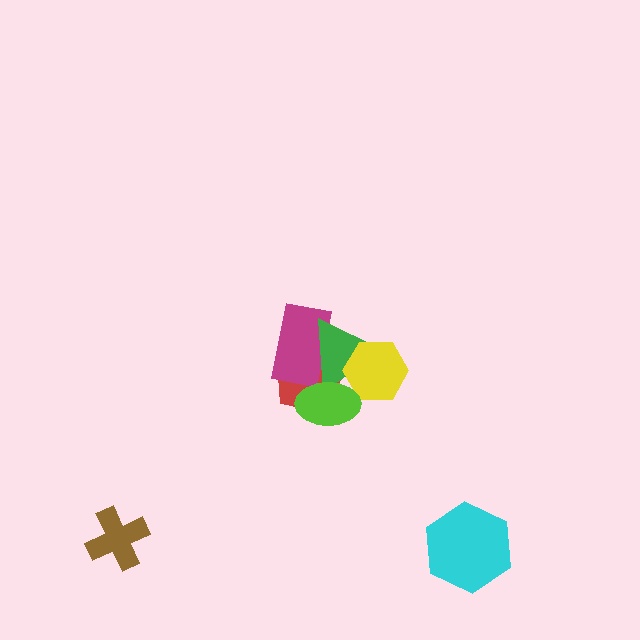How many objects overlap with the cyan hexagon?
0 objects overlap with the cyan hexagon.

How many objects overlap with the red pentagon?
3 objects overlap with the red pentagon.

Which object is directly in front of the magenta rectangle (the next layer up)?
The green triangle is directly in front of the magenta rectangle.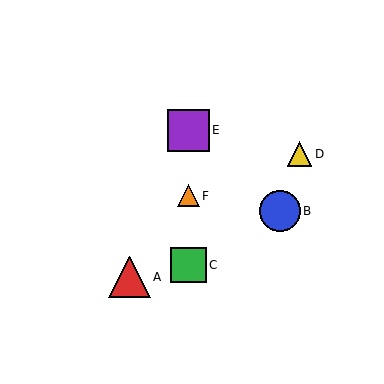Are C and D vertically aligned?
No, C is at x≈188 and D is at x≈299.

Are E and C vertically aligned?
Yes, both are at x≈188.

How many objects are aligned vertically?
3 objects (C, E, F) are aligned vertically.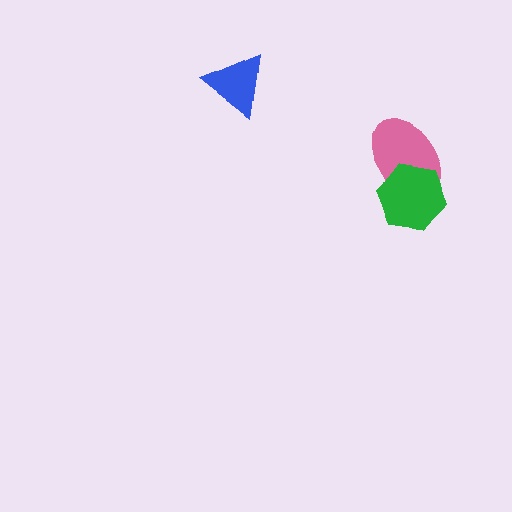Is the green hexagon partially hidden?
No, no other shape covers it.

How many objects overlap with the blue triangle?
0 objects overlap with the blue triangle.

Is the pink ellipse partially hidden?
Yes, it is partially covered by another shape.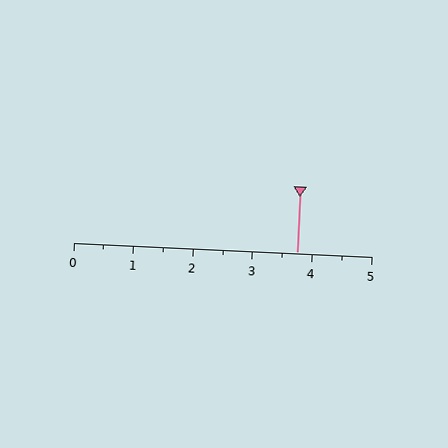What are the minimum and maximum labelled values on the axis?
The axis runs from 0 to 5.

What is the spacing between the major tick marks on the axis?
The major ticks are spaced 1 apart.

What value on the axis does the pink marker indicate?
The marker indicates approximately 3.8.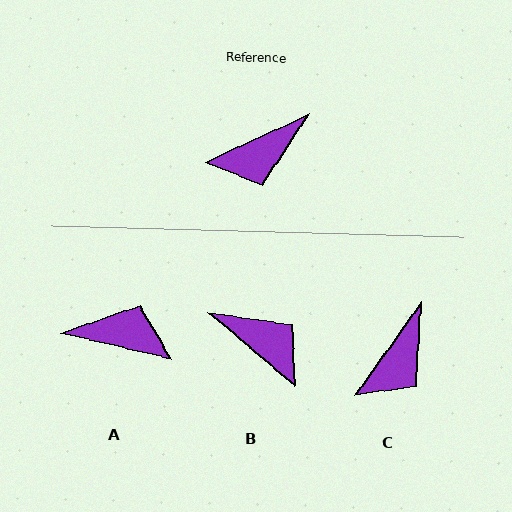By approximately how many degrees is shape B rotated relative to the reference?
Approximately 115 degrees counter-clockwise.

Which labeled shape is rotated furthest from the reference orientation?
A, about 143 degrees away.